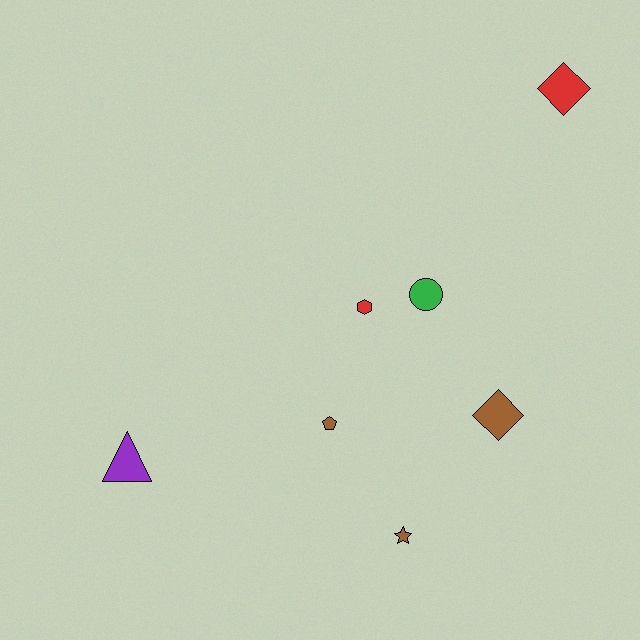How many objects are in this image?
There are 7 objects.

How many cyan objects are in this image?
There are no cyan objects.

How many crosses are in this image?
There are no crosses.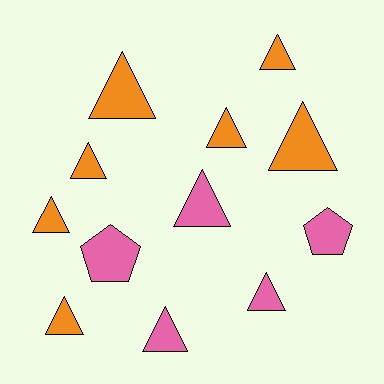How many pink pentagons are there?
There are 2 pink pentagons.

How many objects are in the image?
There are 12 objects.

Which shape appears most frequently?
Triangle, with 10 objects.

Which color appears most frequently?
Orange, with 7 objects.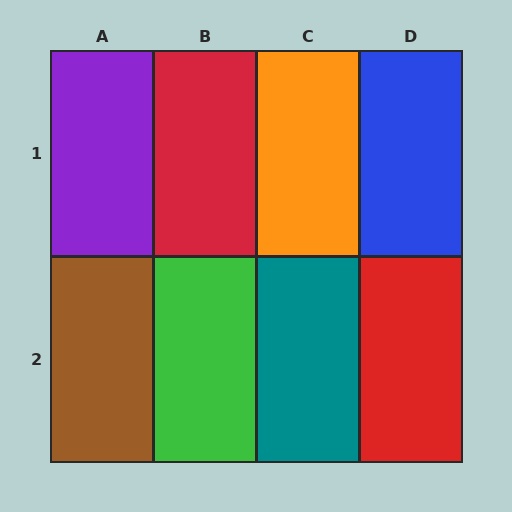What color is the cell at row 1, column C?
Orange.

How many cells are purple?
1 cell is purple.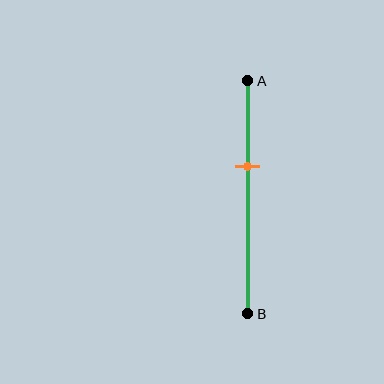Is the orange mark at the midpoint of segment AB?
No, the mark is at about 35% from A, not at the 50% midpoint.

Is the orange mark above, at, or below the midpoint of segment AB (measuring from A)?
The orange mark is above the midpoint of segment AB.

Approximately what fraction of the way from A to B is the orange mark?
The orange mark is approximately 35% of the way from A to B.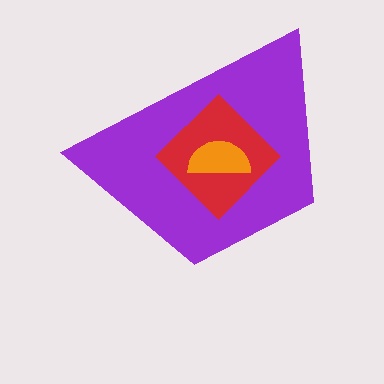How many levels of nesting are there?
3.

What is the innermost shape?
The orange semicircle.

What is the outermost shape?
The purple trapezoid.